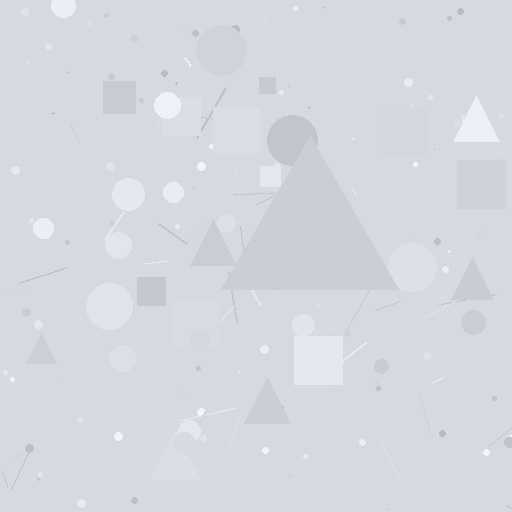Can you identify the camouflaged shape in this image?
The camouflaged shape is a triangle.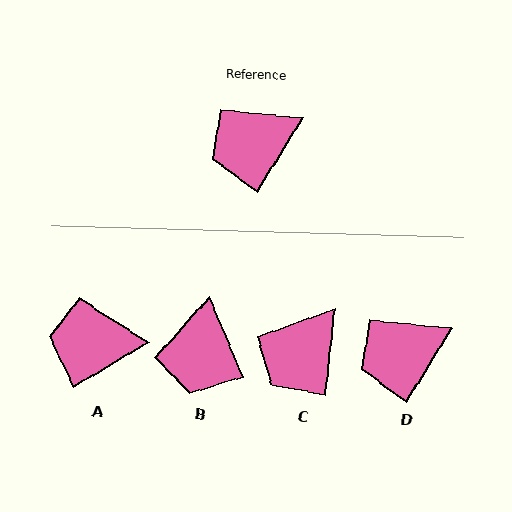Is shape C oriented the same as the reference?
No, it is off by about 25 degrees.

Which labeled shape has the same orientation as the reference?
D.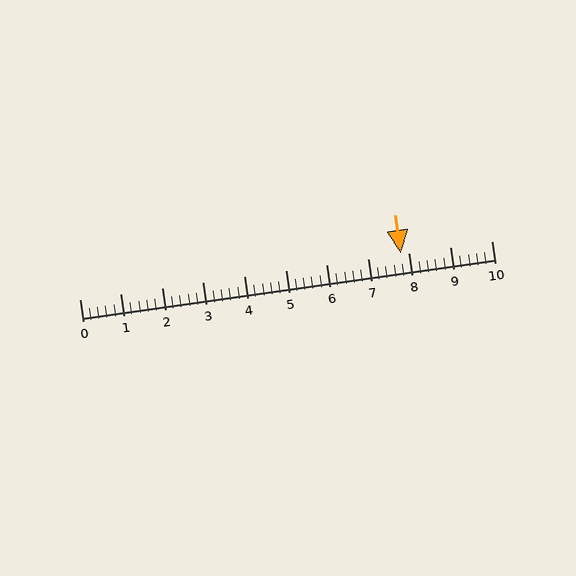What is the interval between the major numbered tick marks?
The major tick marks are spaced 1 units apart.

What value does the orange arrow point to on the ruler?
The orange arrow points to approximately 7.8.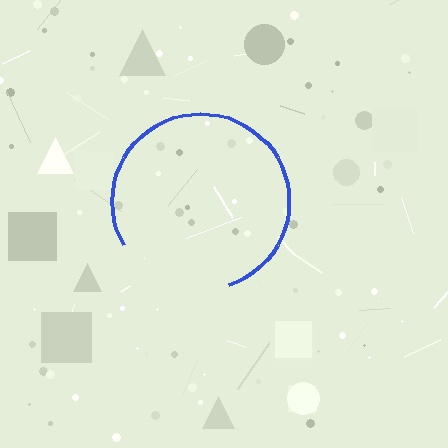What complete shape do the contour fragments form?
The contour fragments form a circle.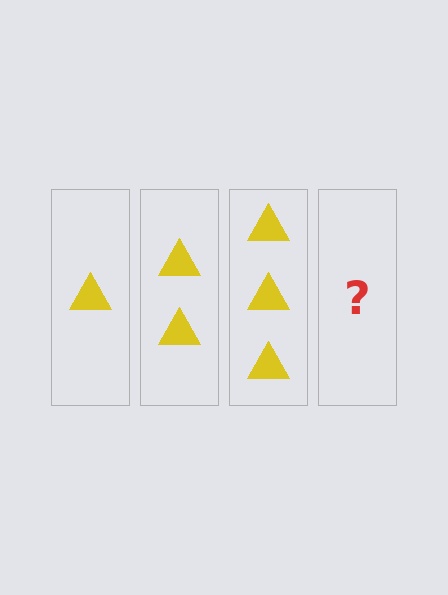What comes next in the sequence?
The next element should be 4 triangles.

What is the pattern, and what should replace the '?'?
The pattern is that each step adds one more triangle. The '?' should be 4 triangles.